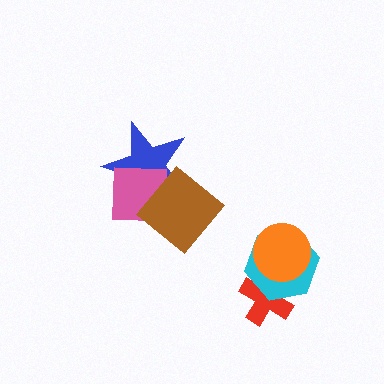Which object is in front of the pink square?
The brown diamond is in front of the pink square.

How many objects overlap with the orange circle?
2 objects overlap with the orange circle.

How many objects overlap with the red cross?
2 objects overlap with the red cross.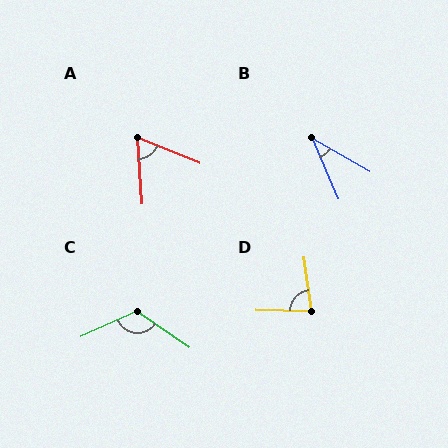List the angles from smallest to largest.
B (37°), A (64°), D (80°), C (121°).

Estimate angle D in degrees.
Approximately 80 degrees.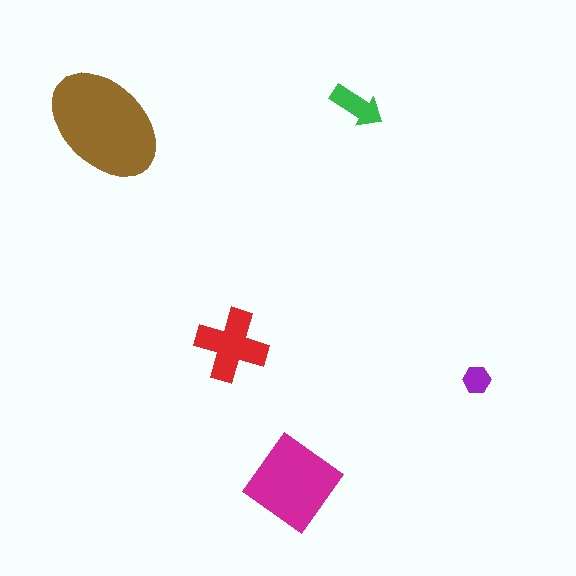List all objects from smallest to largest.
The purple hexagon, the green arrow, the red cross, the magenta diamond, the brown ellipse.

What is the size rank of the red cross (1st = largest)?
3rd.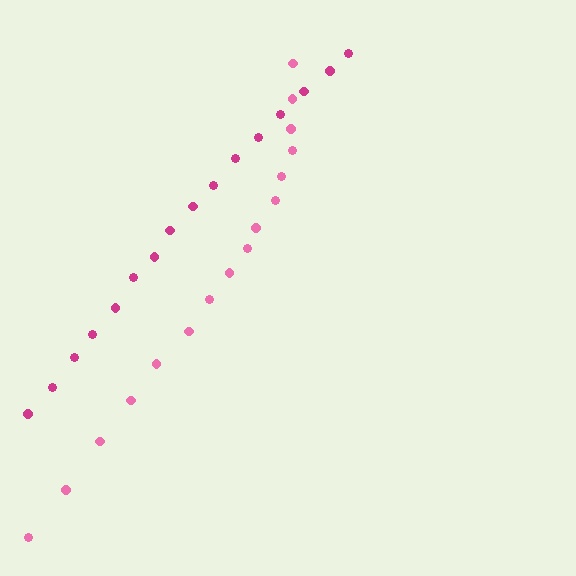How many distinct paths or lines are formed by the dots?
There are 2 distinct paths.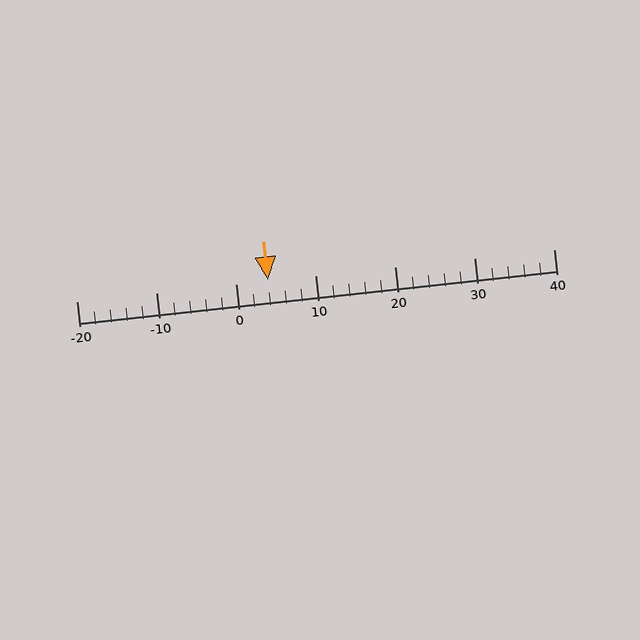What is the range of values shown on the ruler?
The ruler shows values from -20 to 40.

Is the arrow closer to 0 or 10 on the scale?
The arrow is closer to 0.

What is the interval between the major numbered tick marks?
The major tick marks are spaced 10 units apart.